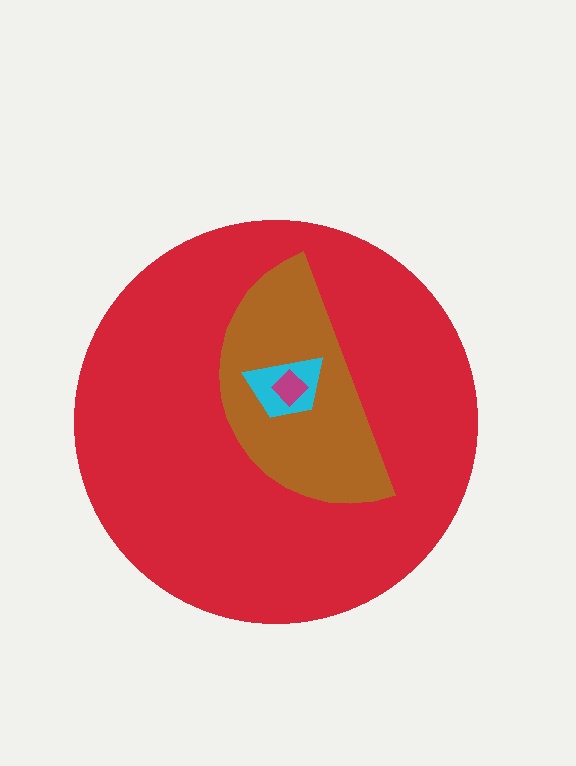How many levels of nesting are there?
4.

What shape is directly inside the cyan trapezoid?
The magenta diamond.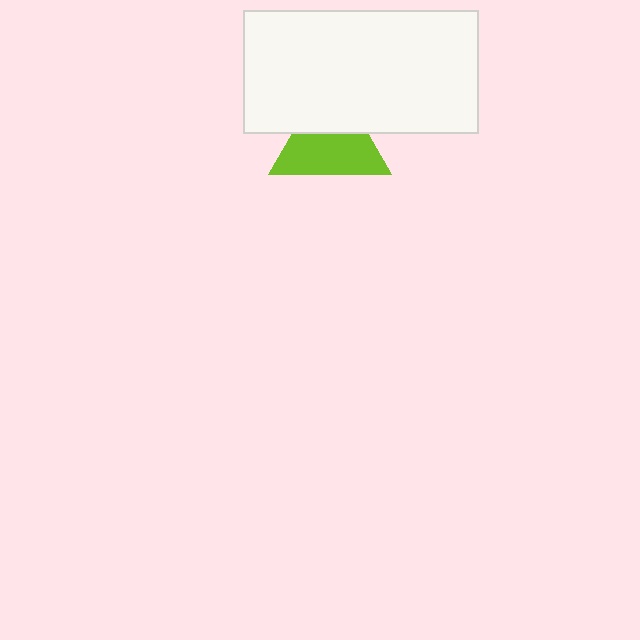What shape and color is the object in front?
The object in front is a white rectangle.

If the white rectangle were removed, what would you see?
You would see the complete lime triangle.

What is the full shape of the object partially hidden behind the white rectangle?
The partially hidden object is a lime triangle.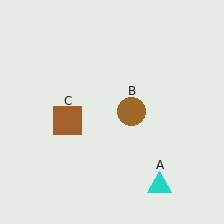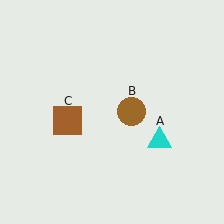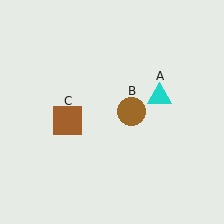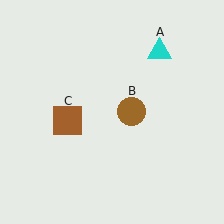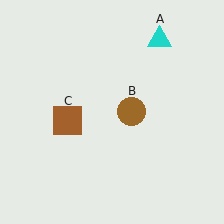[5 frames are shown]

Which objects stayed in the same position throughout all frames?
Brown circle (object B) and brown square (object C) remained stationary.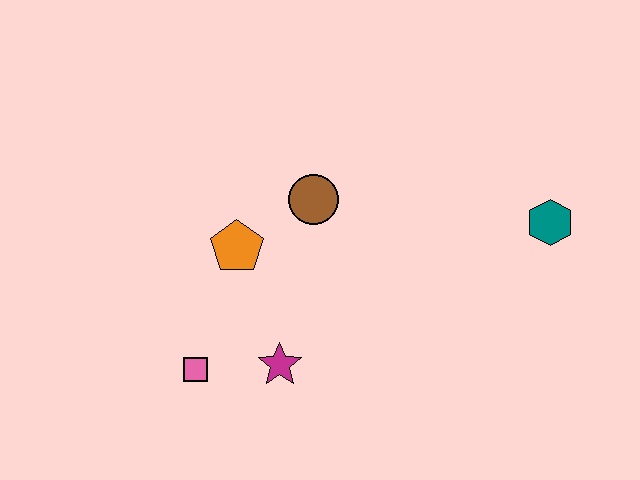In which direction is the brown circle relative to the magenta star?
The brown circle is above the magenta star.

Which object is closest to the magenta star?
The pink square is closest to the magenta star.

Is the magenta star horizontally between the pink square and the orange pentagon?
No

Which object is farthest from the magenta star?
The teal hexagon is farthest from the magenta star.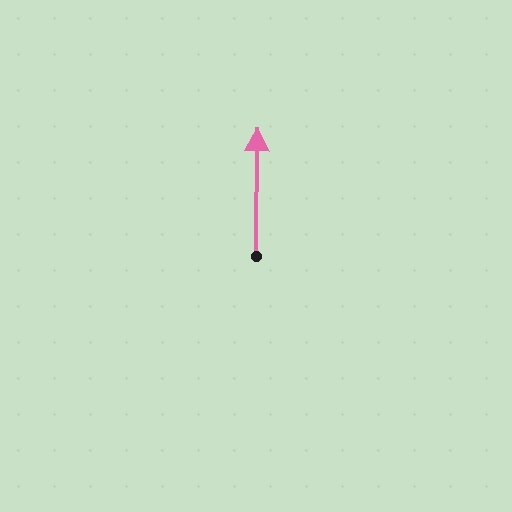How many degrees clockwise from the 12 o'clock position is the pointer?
Approximately 1 degrees.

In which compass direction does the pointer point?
North.